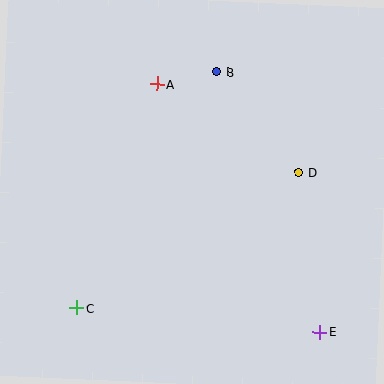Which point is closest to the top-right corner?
Point B is closest to the top-right corner.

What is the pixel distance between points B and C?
The distance between B and C is 275 pixels.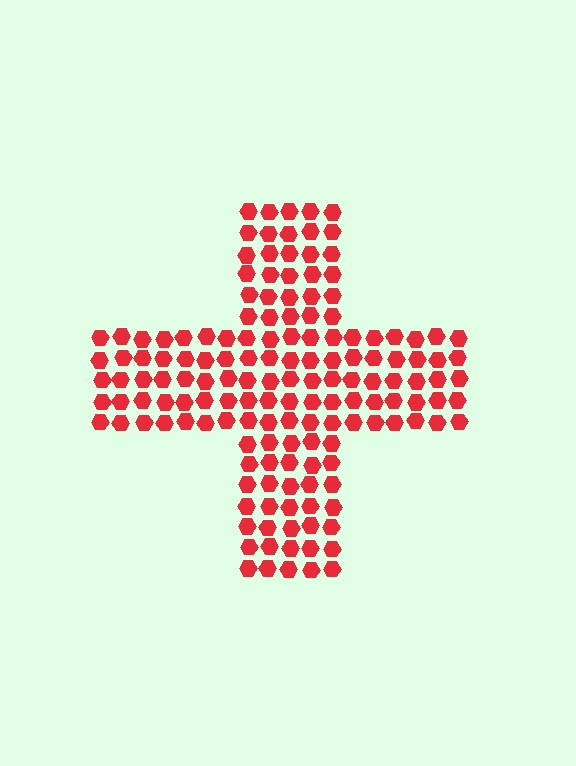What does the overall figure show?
The overall figure shows a cross.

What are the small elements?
The small elements are hexagons.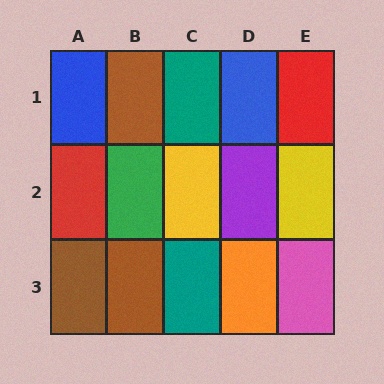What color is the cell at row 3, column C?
Teal.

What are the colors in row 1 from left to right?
Blue, brown, teal, blue, red.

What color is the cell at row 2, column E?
Yellow.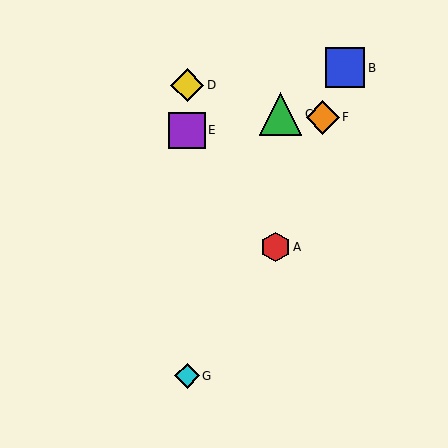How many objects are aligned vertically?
3 objects (D, E, G) are aligned vertically.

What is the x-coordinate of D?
Object D is at x≈187.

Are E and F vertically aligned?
No, E is at x≈187 and F is at x≈323.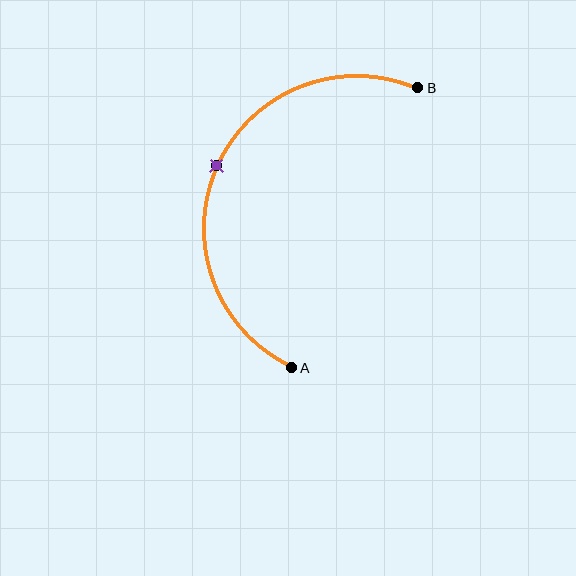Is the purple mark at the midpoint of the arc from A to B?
Yes. The purple mark lies on the arc at equal arc-length from both A and B — it is the arc midpoint.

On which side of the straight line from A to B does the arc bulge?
The arc bulges to the left of the straight line connecting A and B.